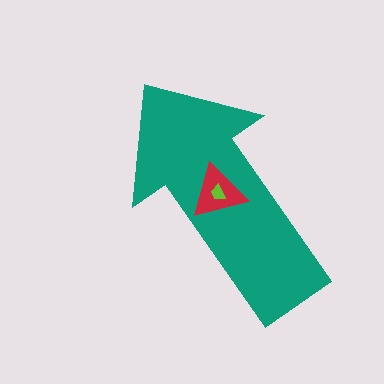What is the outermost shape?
The teal arrow.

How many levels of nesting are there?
3.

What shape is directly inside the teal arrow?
The red triangle.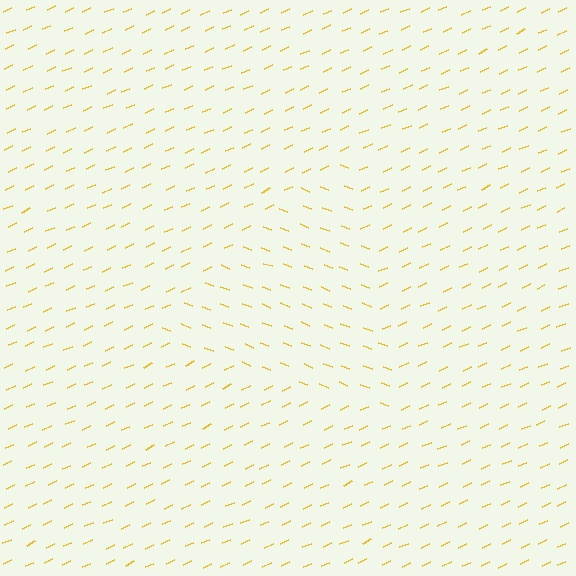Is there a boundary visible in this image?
Yes, there is a texture boundary formed by a change in line orientation.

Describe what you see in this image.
The image is filled with small yellow line segments. A triangle region in the image has lines oriented differently from the surrounding lines, creating a visible texture boundary.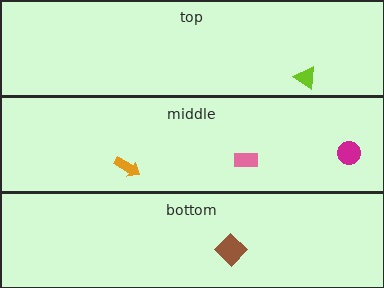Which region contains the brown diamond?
The bottom region.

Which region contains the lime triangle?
The top region.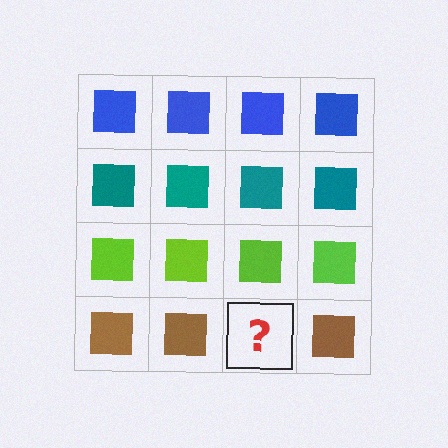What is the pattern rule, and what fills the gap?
The rule is that each row has a consistent color. The gap should be filled with a brown square.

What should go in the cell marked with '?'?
The missing cell should contain a brown square.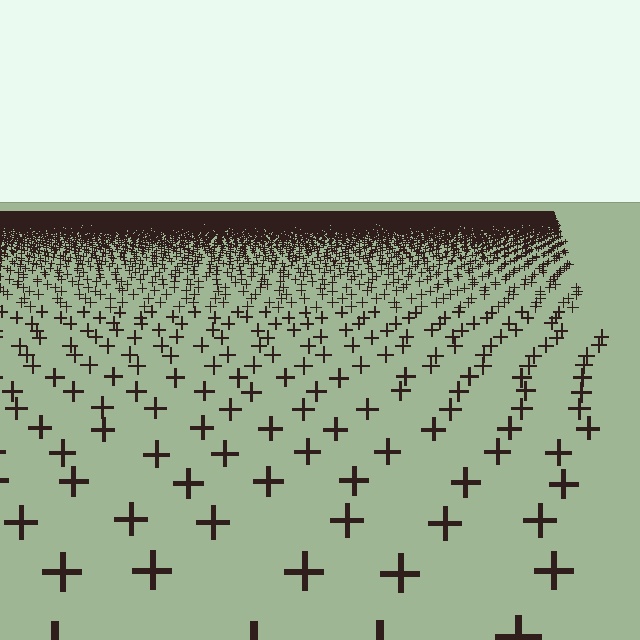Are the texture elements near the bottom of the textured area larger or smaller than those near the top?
Larger. Near the bottom, elements are closer to the viewer and appear at a bigger on-screen size.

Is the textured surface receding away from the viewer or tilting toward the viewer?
The surface is receding away from the viewer. Texture elements get smaller and denser toward the top.